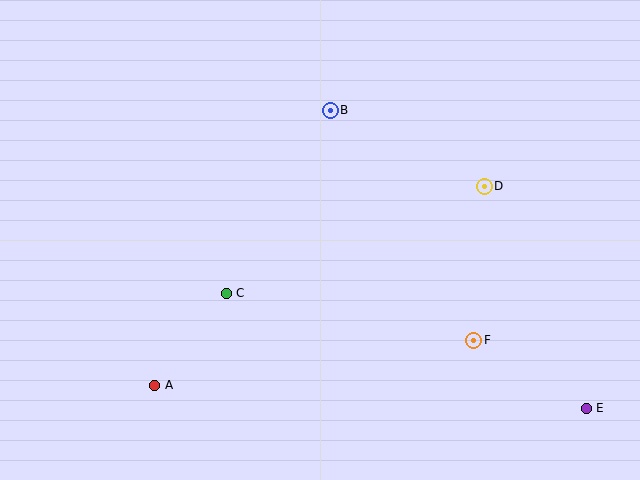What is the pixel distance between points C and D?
The distance between C and D is 279 pixels.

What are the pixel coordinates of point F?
Point F is at (474, 340).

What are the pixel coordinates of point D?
Point D is at (484, 186).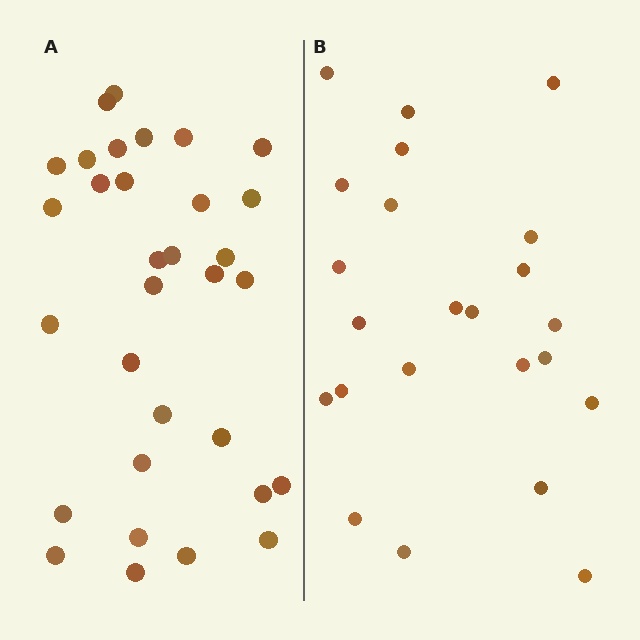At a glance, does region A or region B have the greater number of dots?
Region A (the left region) has more dots.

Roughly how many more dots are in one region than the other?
Region A has roughly 8 or so more dots than region B.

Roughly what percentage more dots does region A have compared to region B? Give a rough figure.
About 40% more.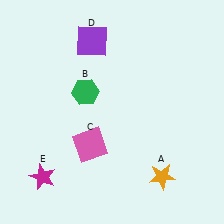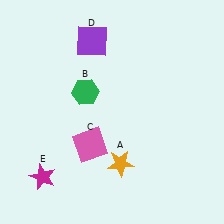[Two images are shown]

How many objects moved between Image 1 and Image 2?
1 object moved between the two images.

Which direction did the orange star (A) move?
The orange star (A) moved left.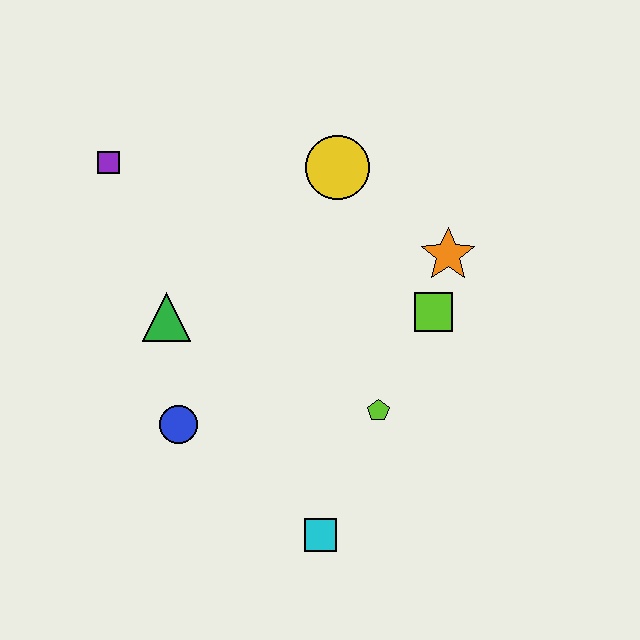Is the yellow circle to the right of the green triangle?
Yes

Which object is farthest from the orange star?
The purple square is farthest from the orange star.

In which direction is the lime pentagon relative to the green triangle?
The lime pentagon is to the right of the green triangle.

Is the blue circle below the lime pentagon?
Yes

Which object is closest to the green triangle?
The blue circle is closest to the green triangle.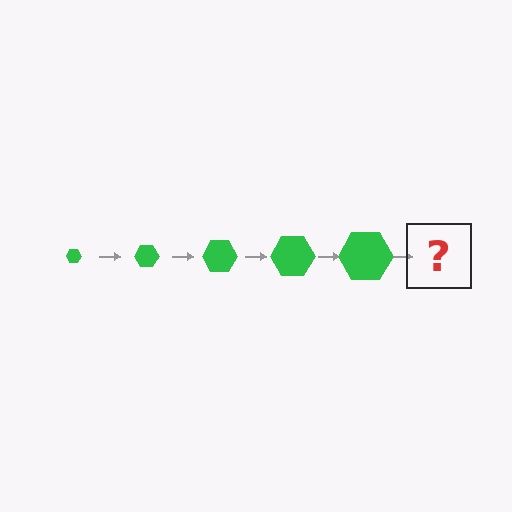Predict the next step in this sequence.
The next step is a green hexagon, larger than the previous one.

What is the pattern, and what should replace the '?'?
The pattern is that the hexagon gets progressively larger each step. The '?' should be a green hexagon, larger than the previous one.